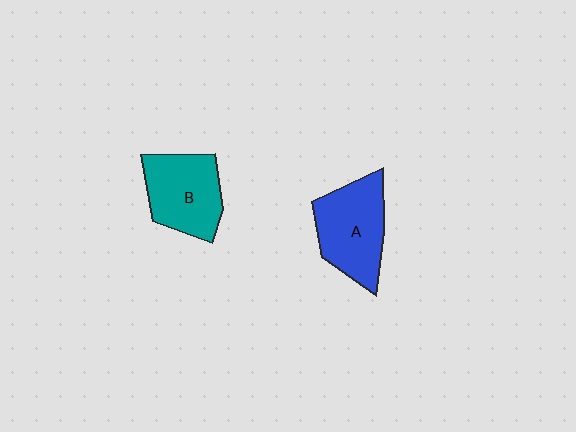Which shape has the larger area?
Shape A (blue).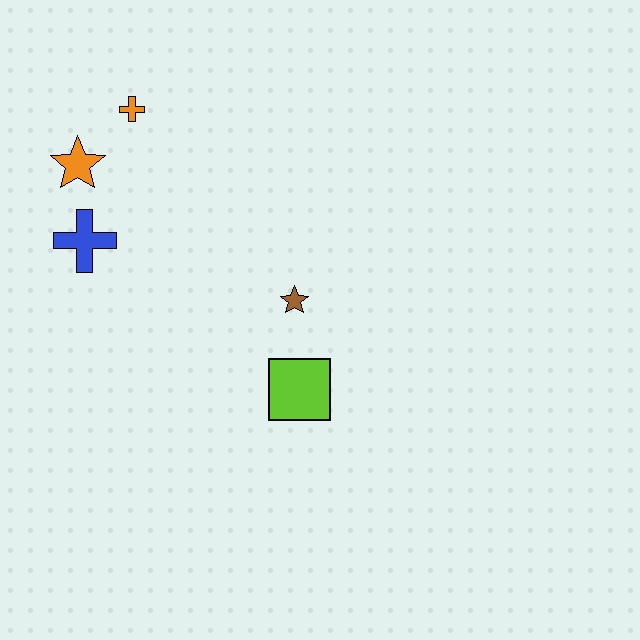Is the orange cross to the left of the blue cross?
No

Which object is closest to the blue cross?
The orange star is closest to the blue cross.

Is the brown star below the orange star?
Yes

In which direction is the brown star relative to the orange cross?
The brown star is below the orange cross.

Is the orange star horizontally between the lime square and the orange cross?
No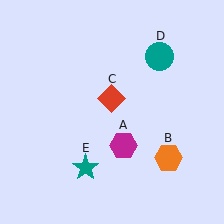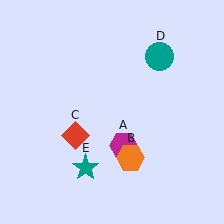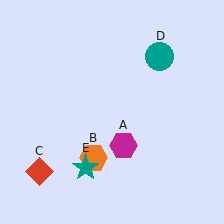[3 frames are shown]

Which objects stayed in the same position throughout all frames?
Magenta hexagon (object A) and teal circle (object D) and teal star (object E) remained stationary.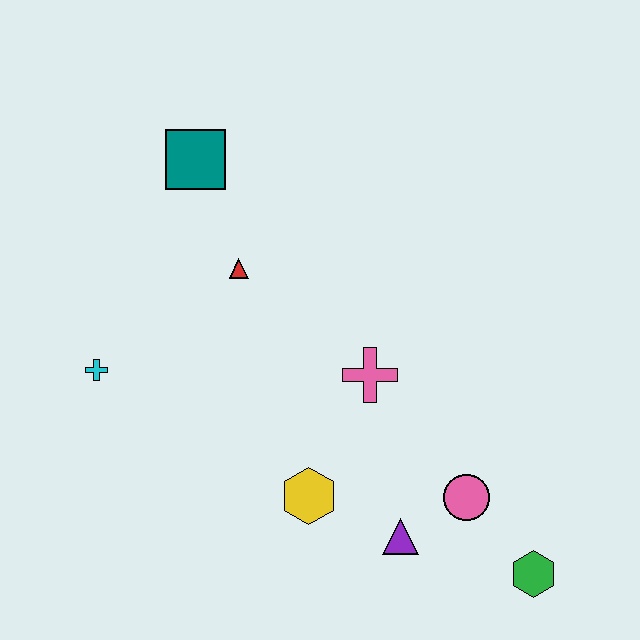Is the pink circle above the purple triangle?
Yes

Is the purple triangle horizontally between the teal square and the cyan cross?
No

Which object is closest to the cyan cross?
The red triangle is closest to the cyan cross.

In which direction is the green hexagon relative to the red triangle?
The green hexagon is below the red triangle.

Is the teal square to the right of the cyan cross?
Yes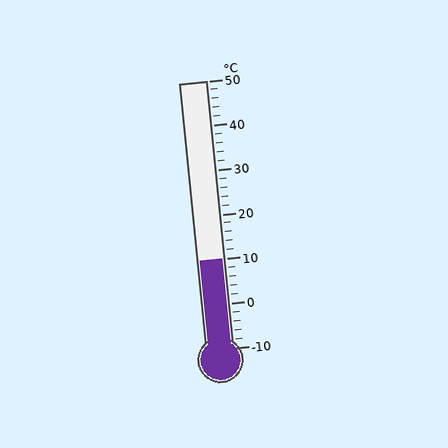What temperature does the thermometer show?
The thermometer shows approximately 10°C.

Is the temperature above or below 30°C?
The temperature is below 30°C.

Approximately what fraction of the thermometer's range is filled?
The thermometer is filled to approximately 35% of its range.